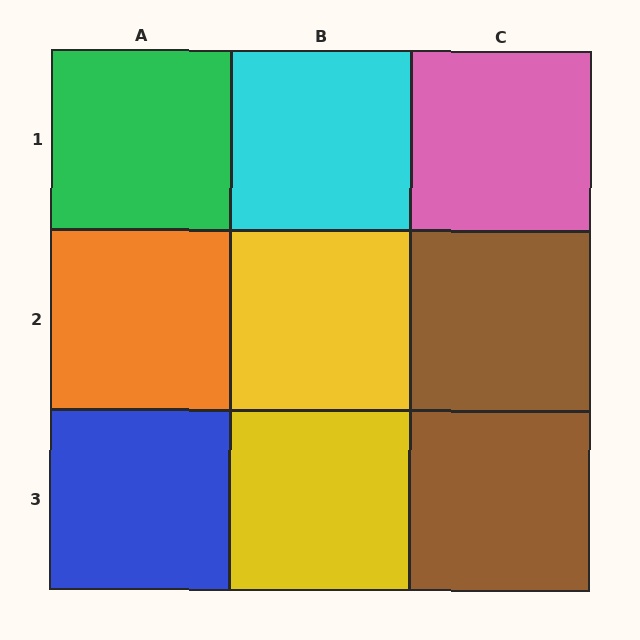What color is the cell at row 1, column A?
Green.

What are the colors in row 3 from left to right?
Blue, yellow, brown.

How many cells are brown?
2 cells are brown.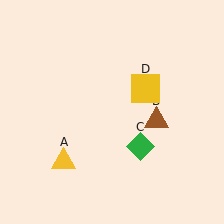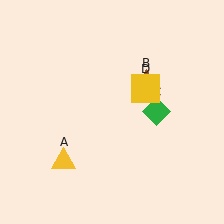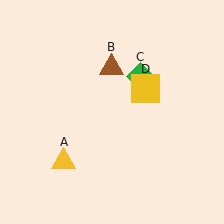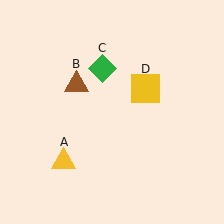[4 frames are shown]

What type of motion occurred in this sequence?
The brown triangle (object B), green diamond (object C) rotated counterclockwise around the center of the scene.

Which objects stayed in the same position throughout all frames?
Yellow triangle (object A) and yellow square (object D) remained stationary.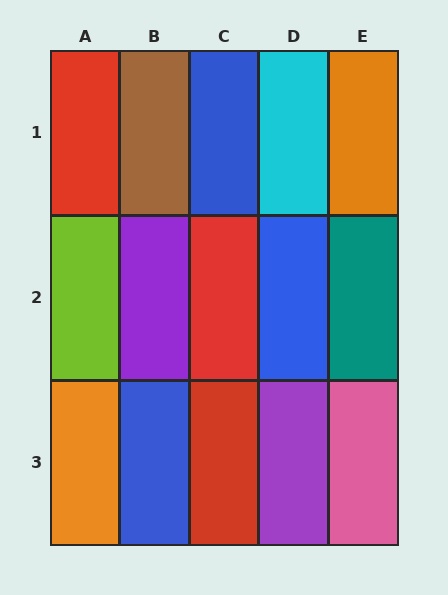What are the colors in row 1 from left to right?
Red, brown, blue, cyan, orange.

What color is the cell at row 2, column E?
Teal.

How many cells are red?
3 cells are red.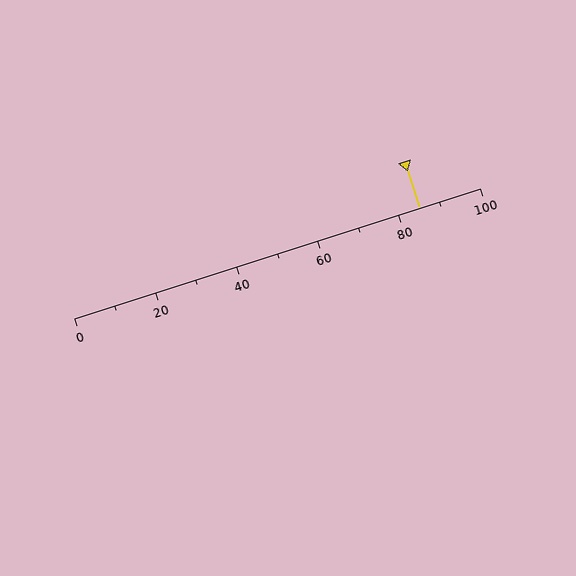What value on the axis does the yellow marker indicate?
The marker indicates approximately 85.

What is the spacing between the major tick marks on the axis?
The major ticks are spaced 20 apart.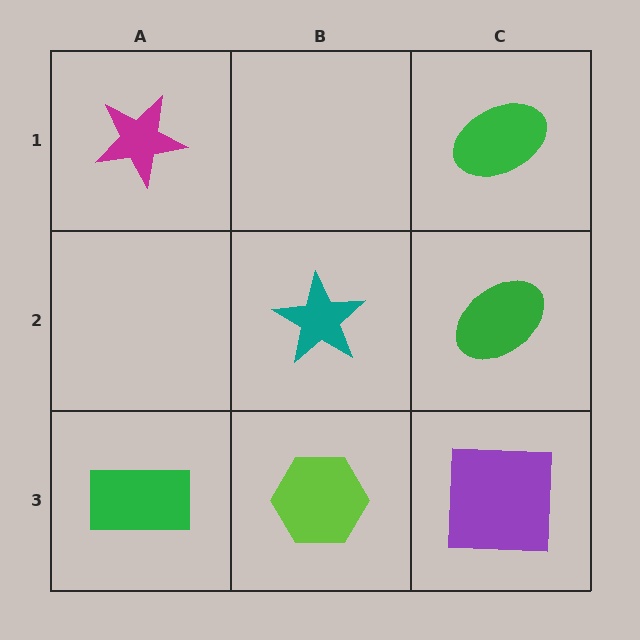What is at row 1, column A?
A magenta star.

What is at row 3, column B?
A lime hexagon.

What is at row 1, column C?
A green ellipse.